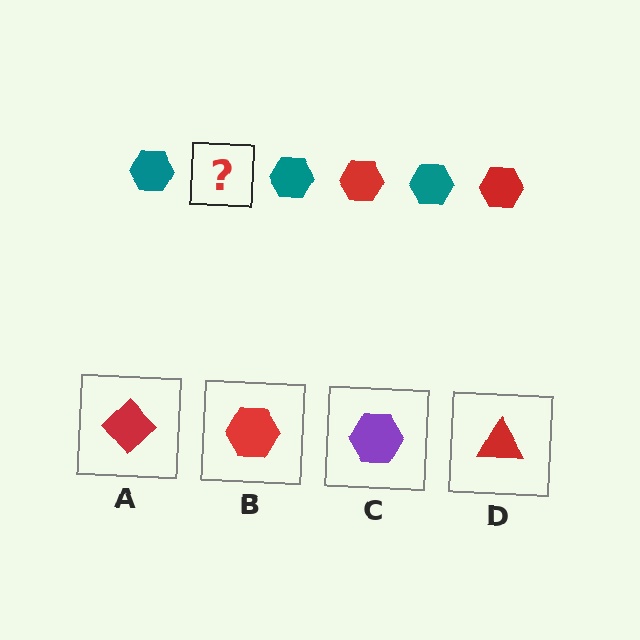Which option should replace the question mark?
Option B.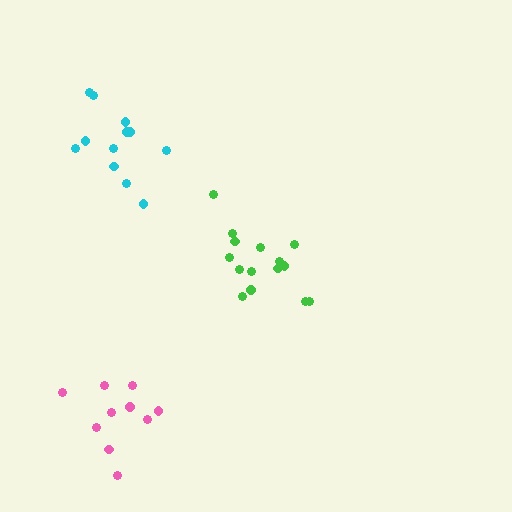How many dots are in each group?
Group 1: 15 dots, Group 2: 10 dots, Group 3: 12 dots (37 total).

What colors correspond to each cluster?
The clusters are colored: green, pink, cyan.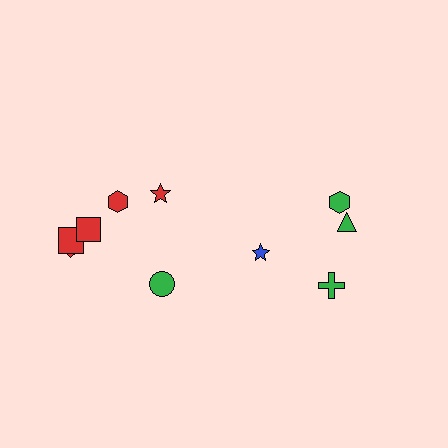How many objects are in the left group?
There are 6 objects.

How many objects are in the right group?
There are 4 objects.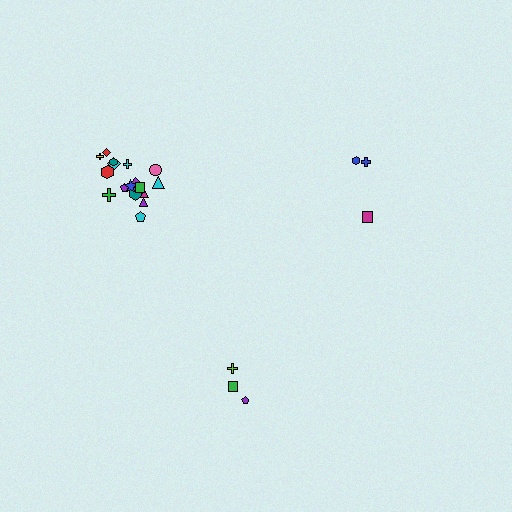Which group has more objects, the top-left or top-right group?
The top-left group.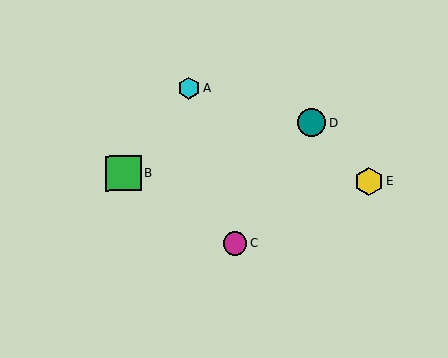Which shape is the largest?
The green square (labeled B) is the largest.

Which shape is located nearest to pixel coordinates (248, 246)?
The magenta circle (labeled C) at (235, 243) is nearest to that location.